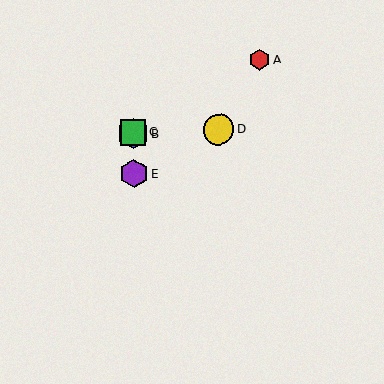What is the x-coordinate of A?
Object A is at x≈260.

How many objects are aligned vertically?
3 objects (B, C, E) are aligned vertically.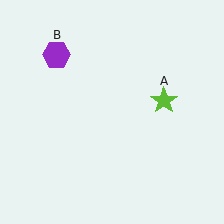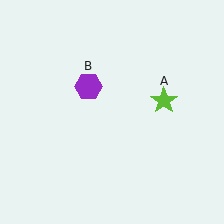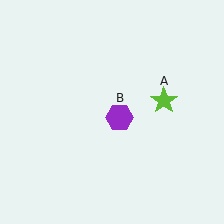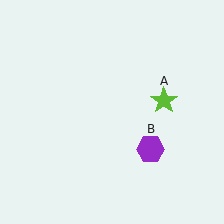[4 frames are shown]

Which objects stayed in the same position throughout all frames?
Lime star (object A) remained stationary.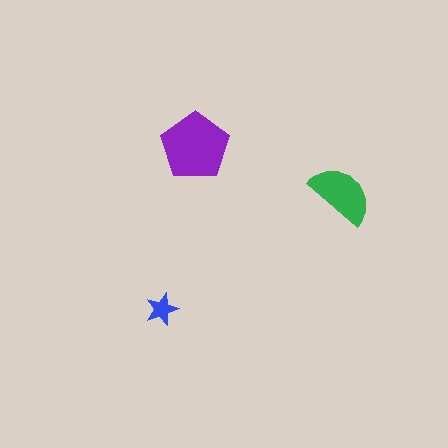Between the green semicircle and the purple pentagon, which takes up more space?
The purple pentagon.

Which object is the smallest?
The blue star.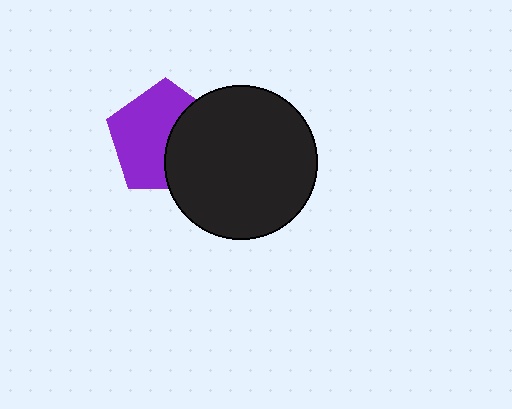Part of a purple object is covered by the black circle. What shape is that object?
It is a pentagon.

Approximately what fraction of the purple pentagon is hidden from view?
Roughly 40% of the purple pentagon is hidden behind the black circle.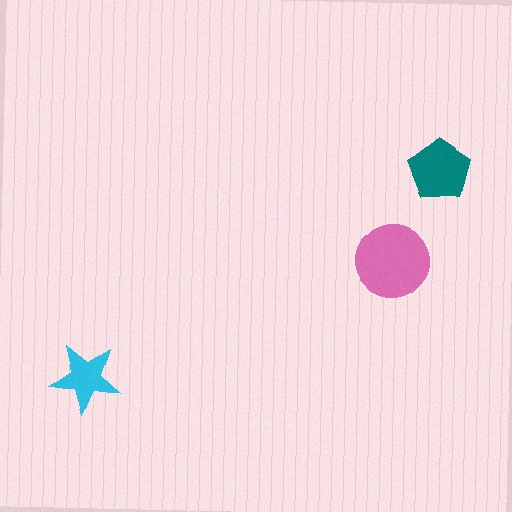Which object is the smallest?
The cyan star.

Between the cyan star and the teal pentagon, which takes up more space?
The teal pentagon.